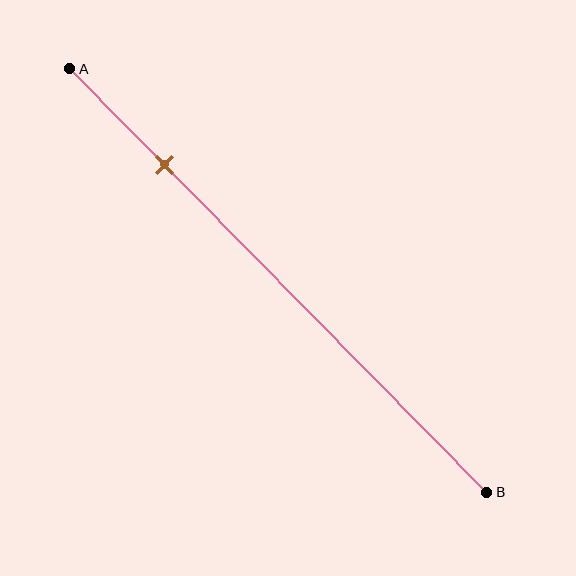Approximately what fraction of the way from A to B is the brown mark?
The brown mark is approximately 25% of the way from A to B.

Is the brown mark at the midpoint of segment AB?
No, the mark is at about 25% from A, not at the 50% midpoint.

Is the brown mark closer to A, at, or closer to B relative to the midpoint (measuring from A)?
The brown mark is closer to point A than the midpoint of segment AB.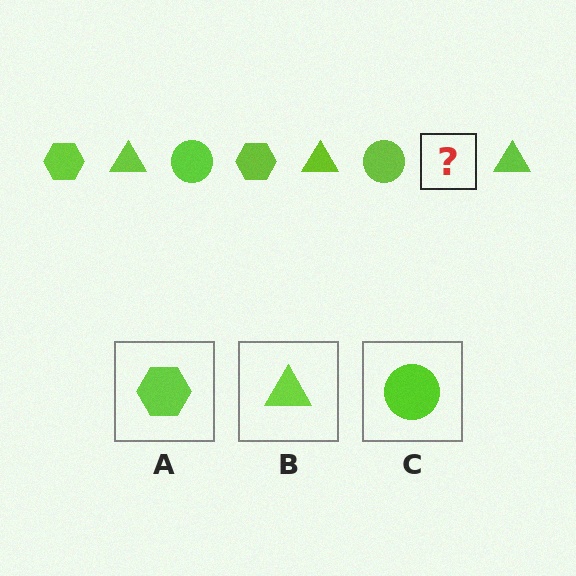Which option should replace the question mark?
Option A.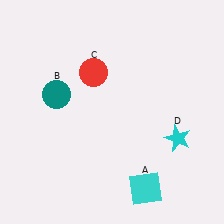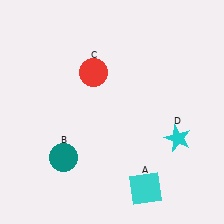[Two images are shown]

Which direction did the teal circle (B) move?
The teal circle (B) moved down.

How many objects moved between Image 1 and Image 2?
1 object moved between the two images.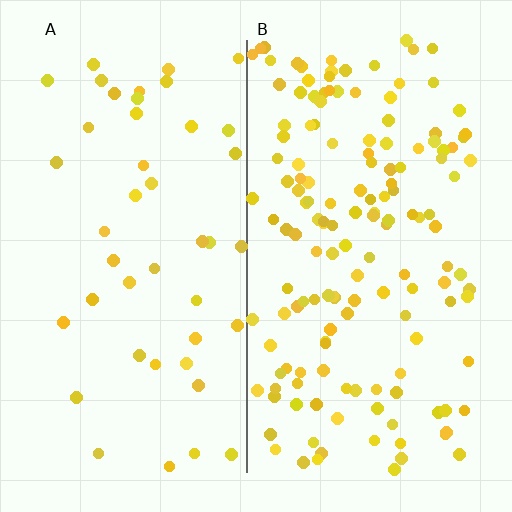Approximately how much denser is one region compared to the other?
Approximately 3.4× — region B over region A.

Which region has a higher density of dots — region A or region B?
B (the right).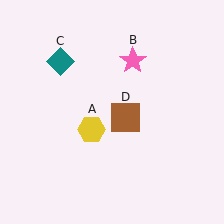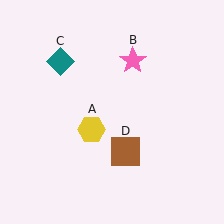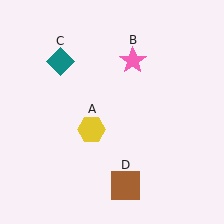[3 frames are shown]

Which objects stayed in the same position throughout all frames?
Yellow hexagon (object A) and pink star (object B) and teal diamond (object C) remained stationary.